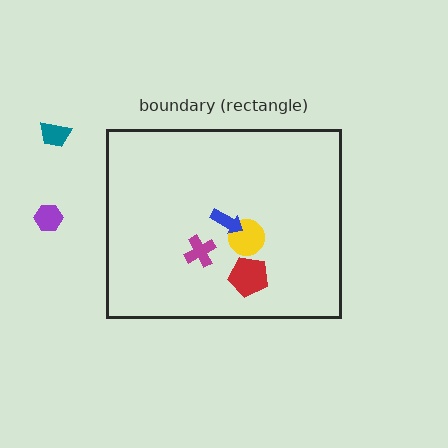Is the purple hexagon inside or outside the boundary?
Outside.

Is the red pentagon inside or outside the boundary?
Inside.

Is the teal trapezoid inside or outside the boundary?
Outside.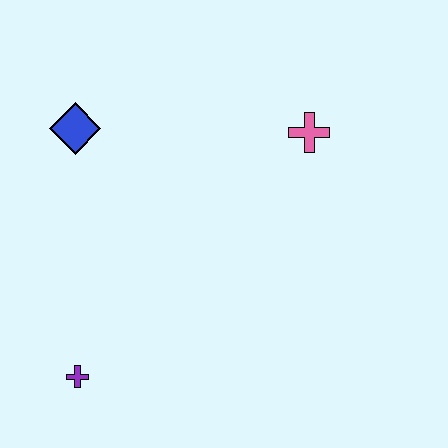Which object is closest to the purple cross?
The blue diamond is closest to the purple cross.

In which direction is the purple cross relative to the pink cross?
The purple cross is below the pink cross.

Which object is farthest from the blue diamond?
The purple cross is farthest from the blue diamond.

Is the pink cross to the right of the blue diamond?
Yes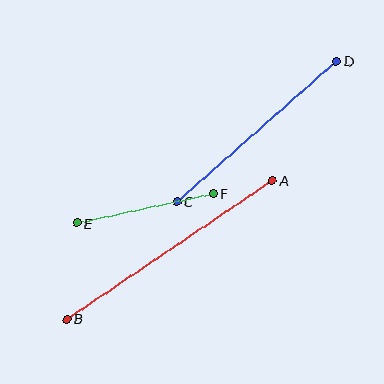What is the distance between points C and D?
The distance is approximately 213 pixels.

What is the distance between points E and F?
The distance is approximately 140 pixels.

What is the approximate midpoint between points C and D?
The midpoint is at approximately (257, 131) pixels.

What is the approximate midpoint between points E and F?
The midpoint is at approximately (145, 208) pixels.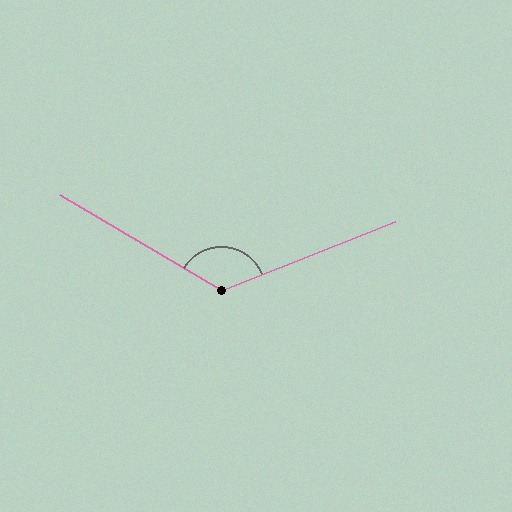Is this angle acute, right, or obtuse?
It is obtuse.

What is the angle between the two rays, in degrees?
Approximately 128 degrees.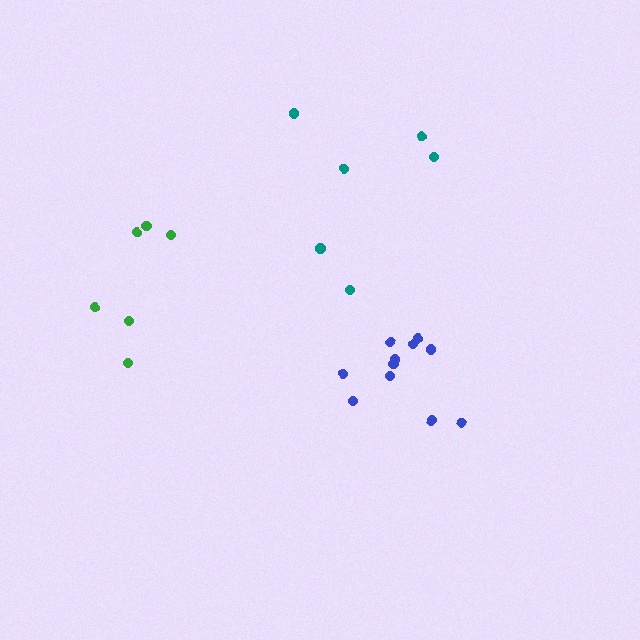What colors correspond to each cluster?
The clusters are colored: green, blue, teal.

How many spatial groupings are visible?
There are 3 spatial groupings.